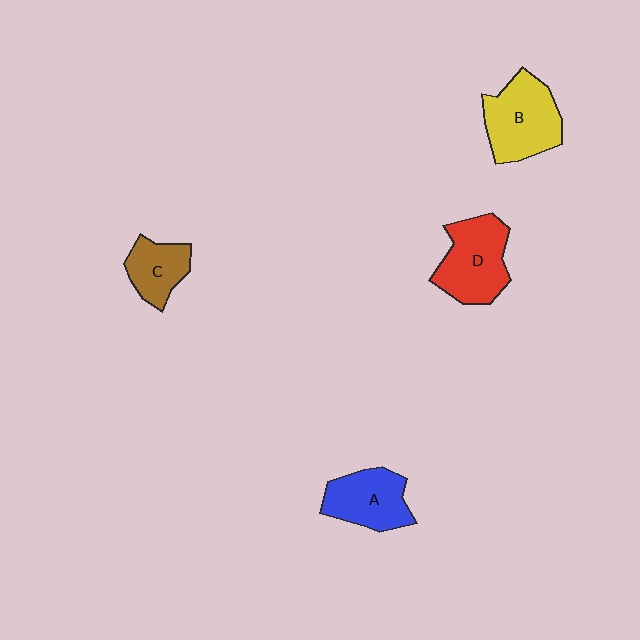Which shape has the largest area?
Shape B (yellow).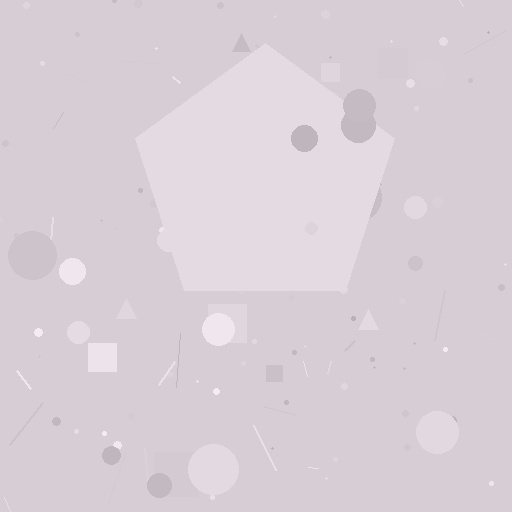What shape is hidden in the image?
A pentagon is hidden in the image.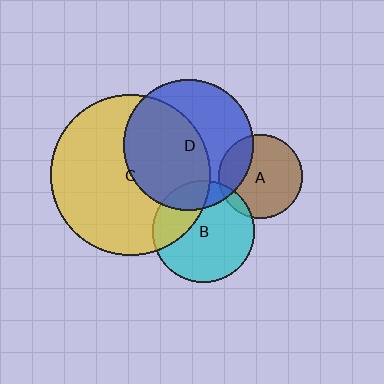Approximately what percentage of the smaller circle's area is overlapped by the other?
Approximately 30%.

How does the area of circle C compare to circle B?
Approximately 2.5 times.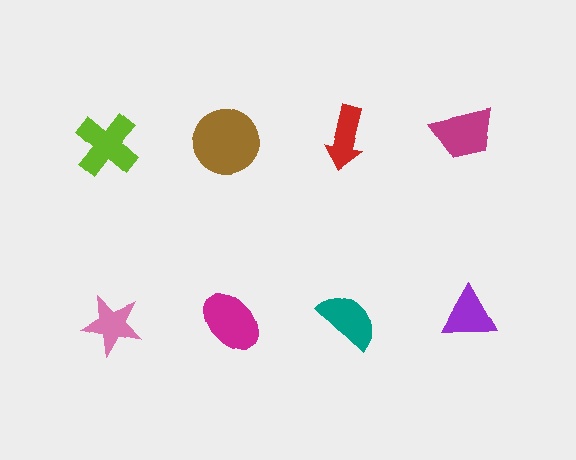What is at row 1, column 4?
A magenta trapezoid.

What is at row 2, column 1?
A pink star.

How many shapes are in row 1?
4 shapes.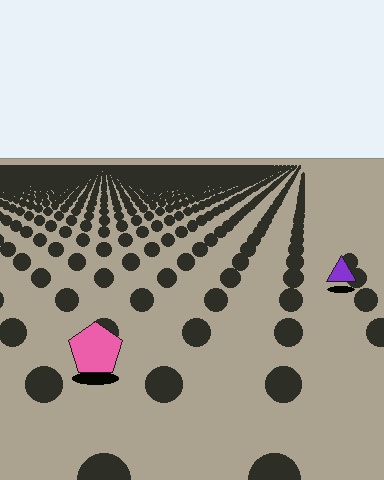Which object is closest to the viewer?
The pink pentagon is closest. The texture marks near it are larger and more spread out.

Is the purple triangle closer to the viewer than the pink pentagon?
No. The pink pentagon is closer — you can tell from the texture gradient: the ground texture is coarser near it.